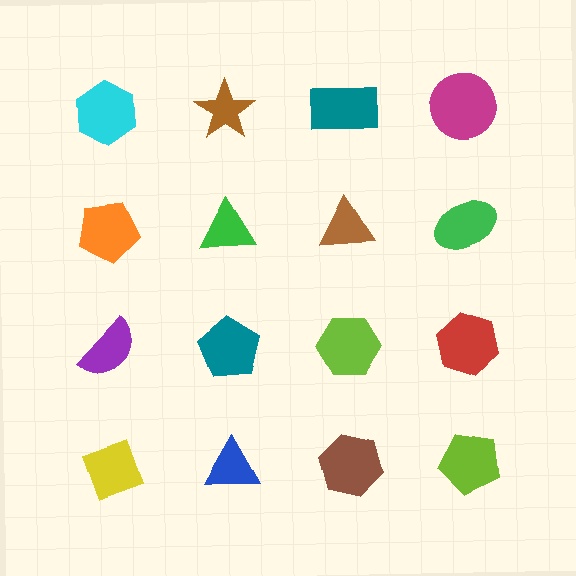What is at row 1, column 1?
A cyan hexagon.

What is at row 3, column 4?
A red hexagon.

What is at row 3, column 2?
A teal pentagon.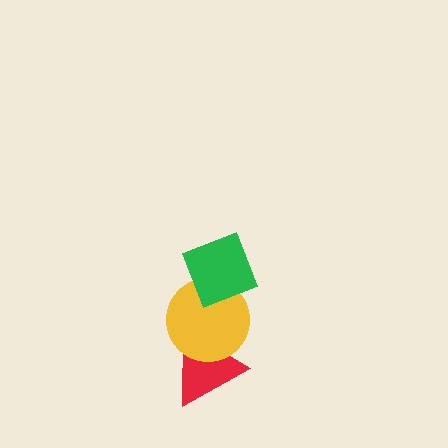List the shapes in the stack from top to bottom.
From top to bottom: the green diamond, the yellow circle, the red triangle.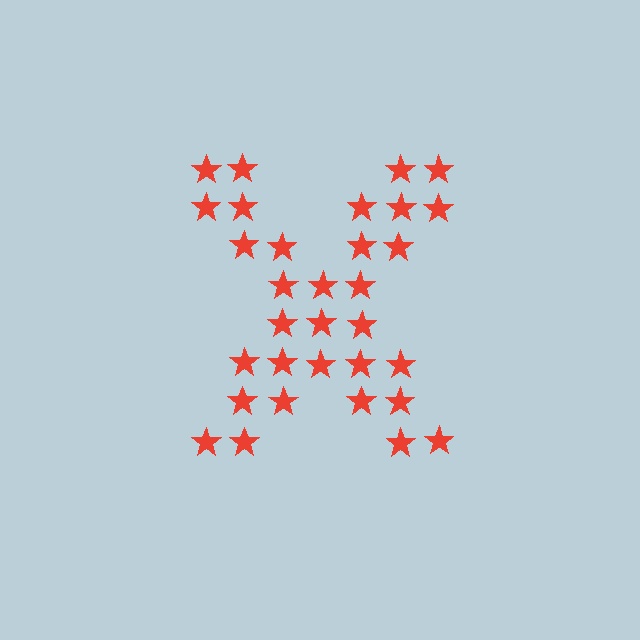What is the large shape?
The large shape is the letter X.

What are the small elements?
The small elements are stars.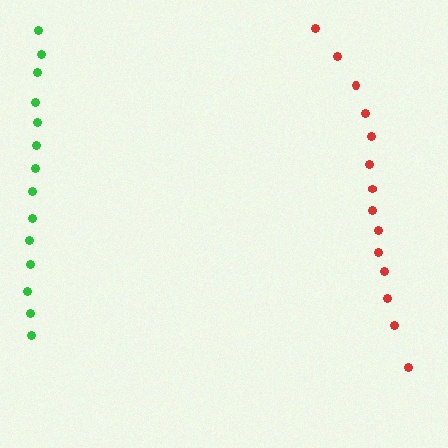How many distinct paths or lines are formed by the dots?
There are 2 distinct paths.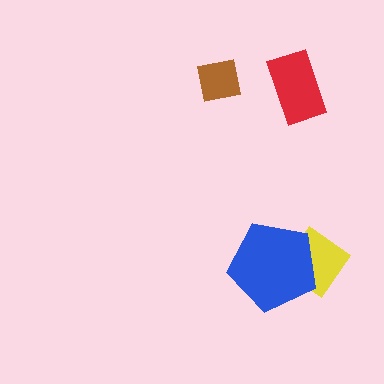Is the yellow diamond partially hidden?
Yes, it is partially covered by another shape.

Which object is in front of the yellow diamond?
The blue pentagon is in front of the yellow diamond.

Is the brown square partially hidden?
No, no other shape covers it.